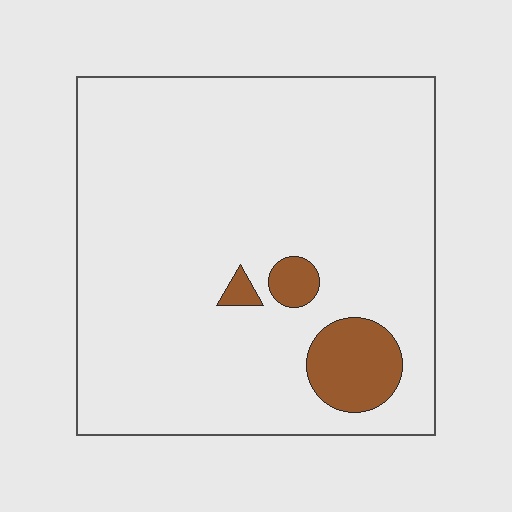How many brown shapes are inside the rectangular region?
3.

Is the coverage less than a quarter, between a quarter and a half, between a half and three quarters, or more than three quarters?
Less than a quarter.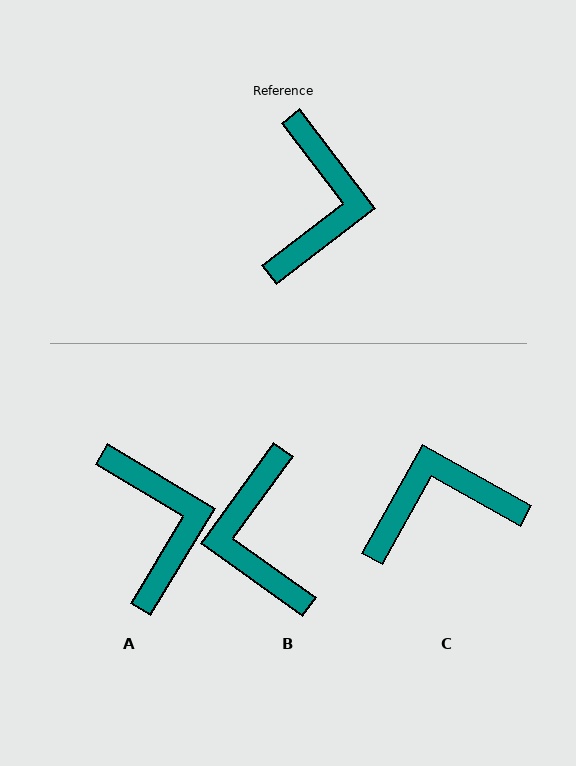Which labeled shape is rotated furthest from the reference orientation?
B, about 163 degrees away.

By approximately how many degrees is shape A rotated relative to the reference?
Approximately 22 degrees counter-clockwise.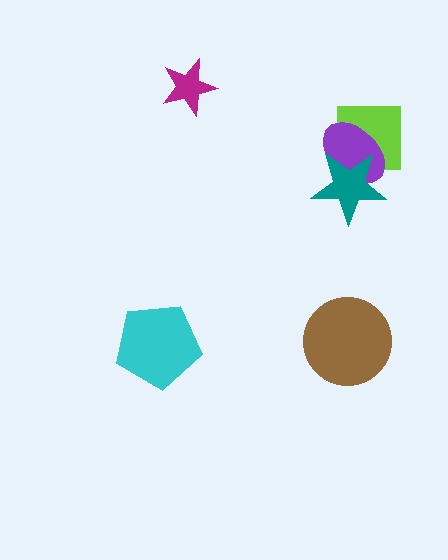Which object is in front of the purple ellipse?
The teal star is in front of the purple ellipse.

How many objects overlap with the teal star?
2 objects overlap with the teal star.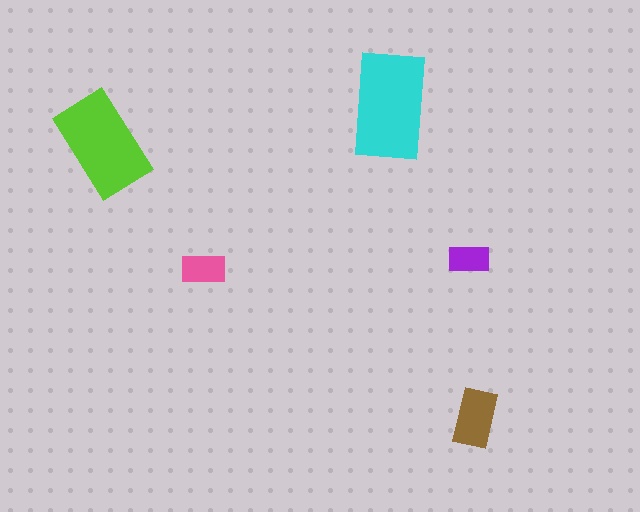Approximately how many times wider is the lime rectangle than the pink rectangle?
About 2.5 times wider.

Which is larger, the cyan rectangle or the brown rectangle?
The cyan one.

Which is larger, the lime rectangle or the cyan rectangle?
The cyan one.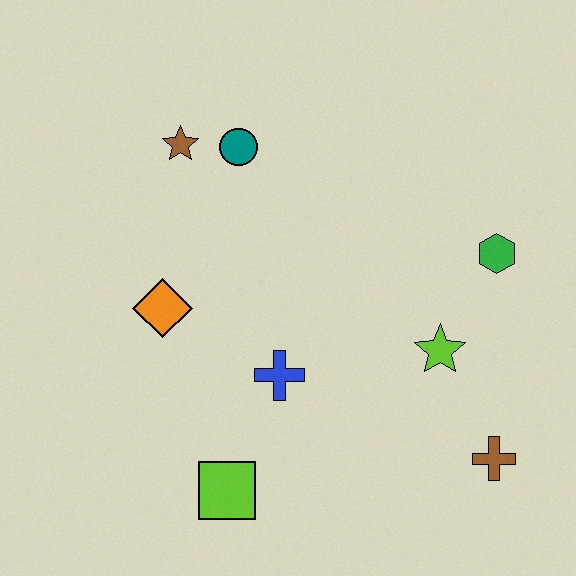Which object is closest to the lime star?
The green hexagon is closest to the lime star.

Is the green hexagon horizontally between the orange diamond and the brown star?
No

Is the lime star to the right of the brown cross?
No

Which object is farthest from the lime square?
The green hexagon is farthest from the lime square.